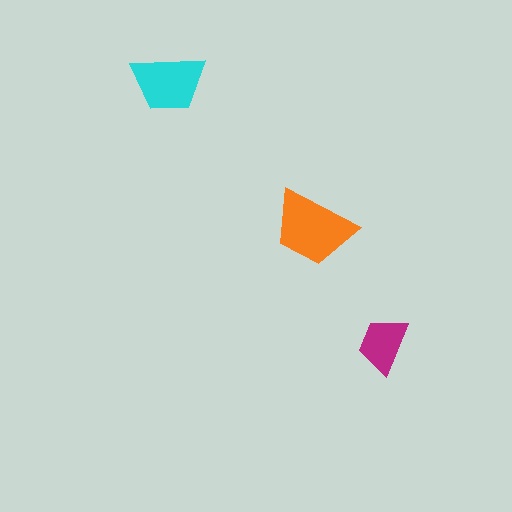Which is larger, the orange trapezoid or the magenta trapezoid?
The orange one.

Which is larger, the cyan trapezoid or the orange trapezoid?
The orange one.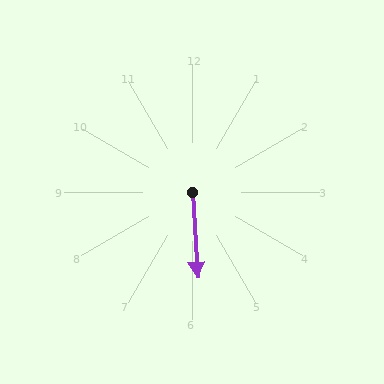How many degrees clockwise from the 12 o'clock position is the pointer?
Approximately 176 degrees.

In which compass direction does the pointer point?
South.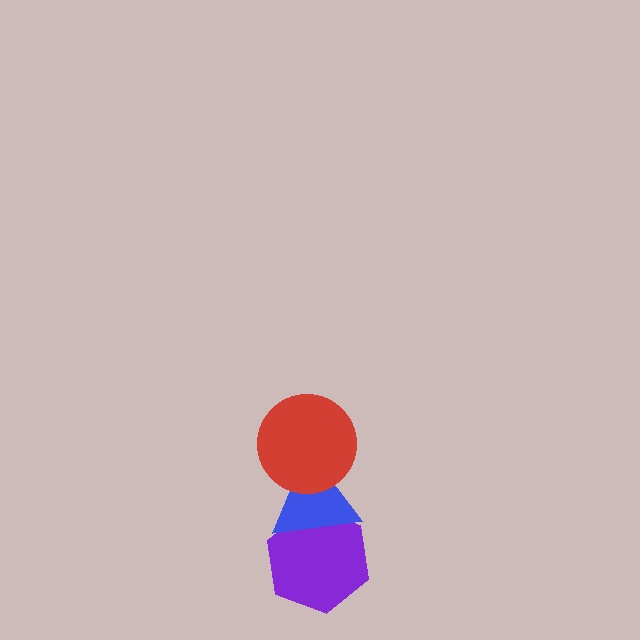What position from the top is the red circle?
The red circle is 1st from the top.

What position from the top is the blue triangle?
The blue triangle is 2nd from the top.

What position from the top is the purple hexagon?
The purple hexagon is 3rd from the top.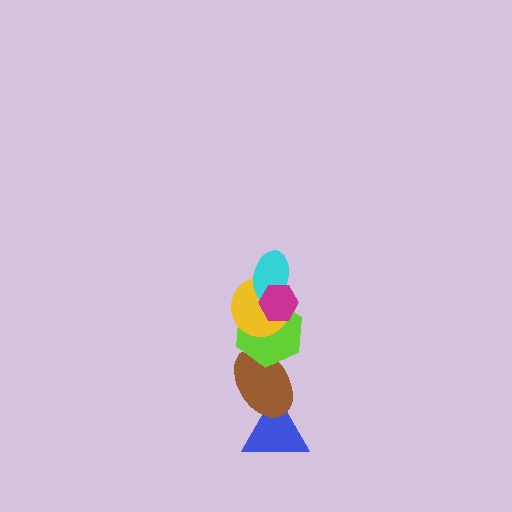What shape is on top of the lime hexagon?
The yellow circle is on top of the lime hexagon.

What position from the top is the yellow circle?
The yellow circle is 3rd from the top.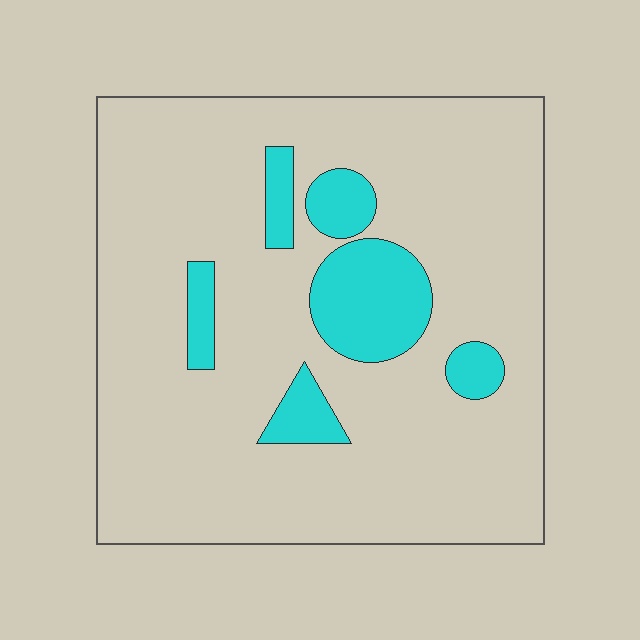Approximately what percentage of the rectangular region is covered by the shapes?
Approximately 15%.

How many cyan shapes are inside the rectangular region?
6.